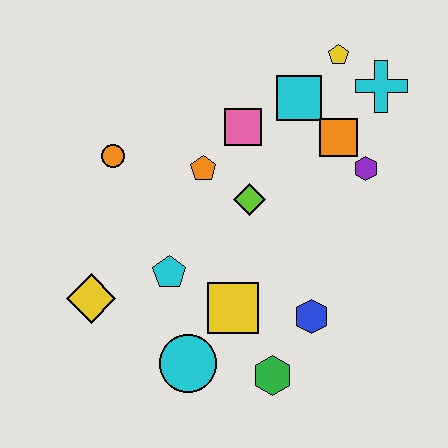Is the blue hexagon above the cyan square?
No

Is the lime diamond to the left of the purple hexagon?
Yes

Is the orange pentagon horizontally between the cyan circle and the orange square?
Yes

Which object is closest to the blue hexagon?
The green hexagon is closest to the blue hexagon.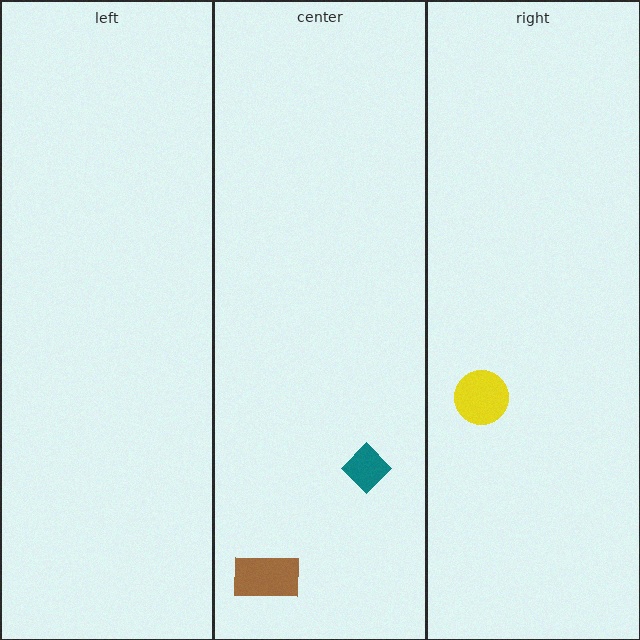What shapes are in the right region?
The yellow circle.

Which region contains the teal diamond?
The center region.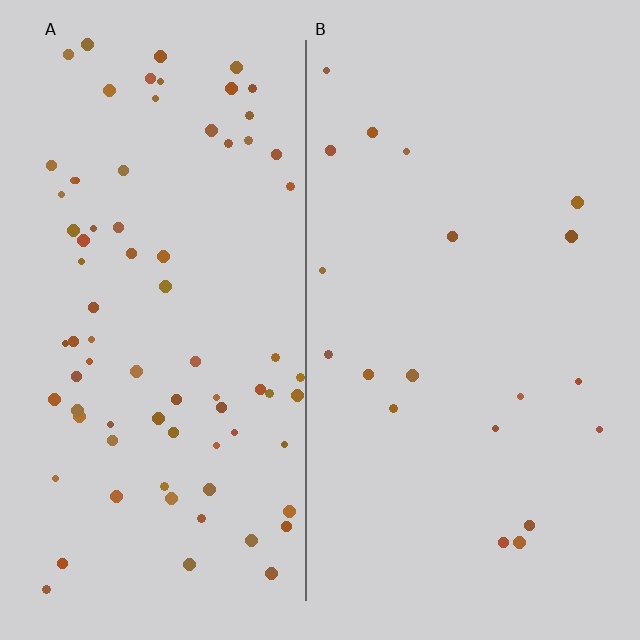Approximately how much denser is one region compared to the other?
Approximately 4.0× — region A over region B.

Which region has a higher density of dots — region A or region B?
A (the left).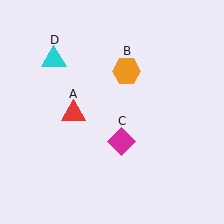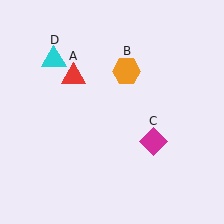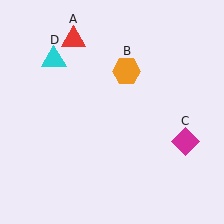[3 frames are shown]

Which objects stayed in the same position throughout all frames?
Orange hexagon (object B) and cyan triangle (object D) remained stationary.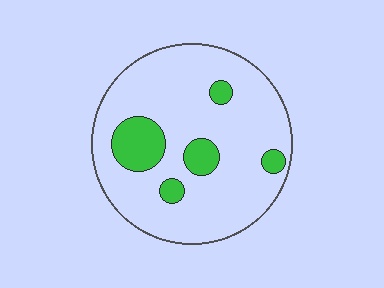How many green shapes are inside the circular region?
5.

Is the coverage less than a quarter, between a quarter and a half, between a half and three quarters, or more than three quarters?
Less than a quarter.